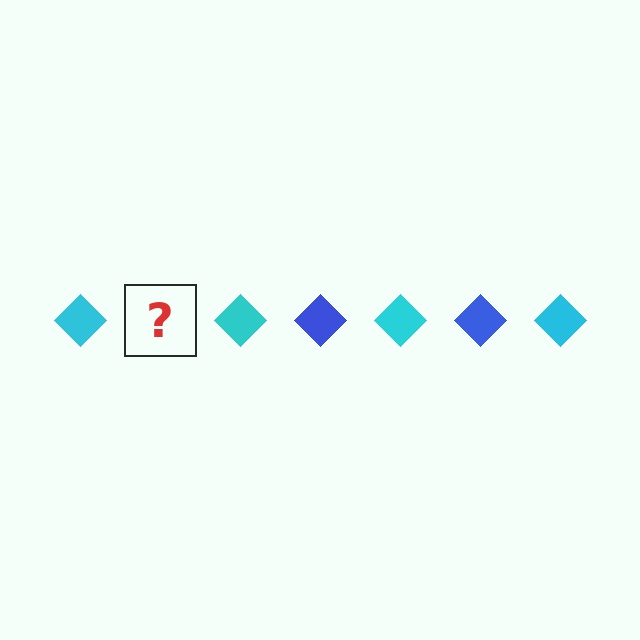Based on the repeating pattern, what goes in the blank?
The blank should be a blue diamond.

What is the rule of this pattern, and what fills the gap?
The rule is that the pattern cycles through cyan, blue diamonds. The gap should be filled with a blue diamond.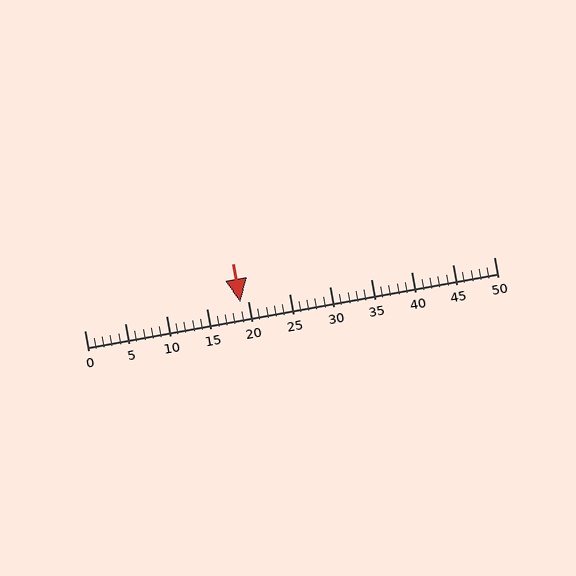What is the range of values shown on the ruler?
The ruler shows values from 0 to 50.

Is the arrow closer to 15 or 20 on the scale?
The arrow is closer to 20.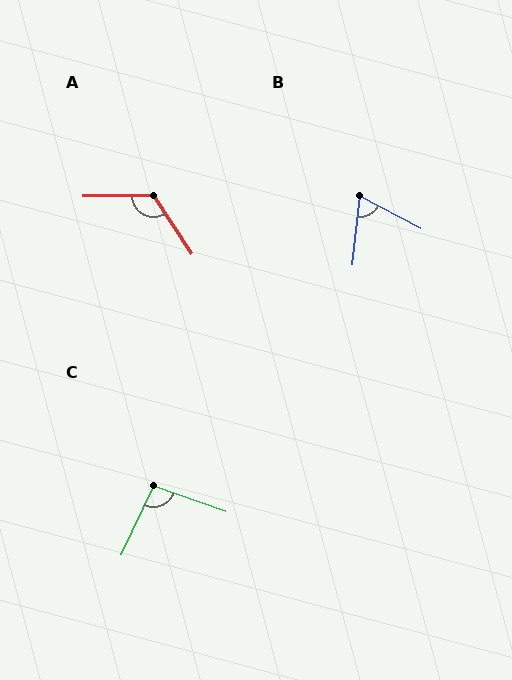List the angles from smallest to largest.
B (68°), C (96°), A (123°).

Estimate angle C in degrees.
Approximately 96 degrees.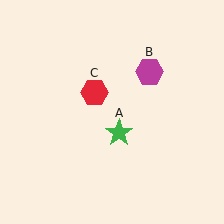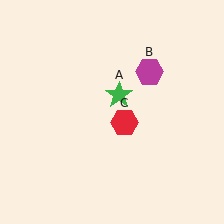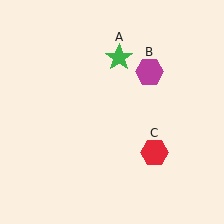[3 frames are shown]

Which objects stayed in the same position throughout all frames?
Magenta hexagon (object B) remained stationary.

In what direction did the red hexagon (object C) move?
The red hexagon (object C) moved down and to the right.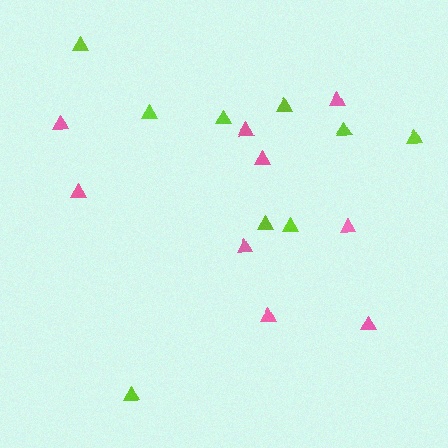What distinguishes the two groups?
There are 2 groups: one group of pink triangles (9) and one group of lime triangles (9).